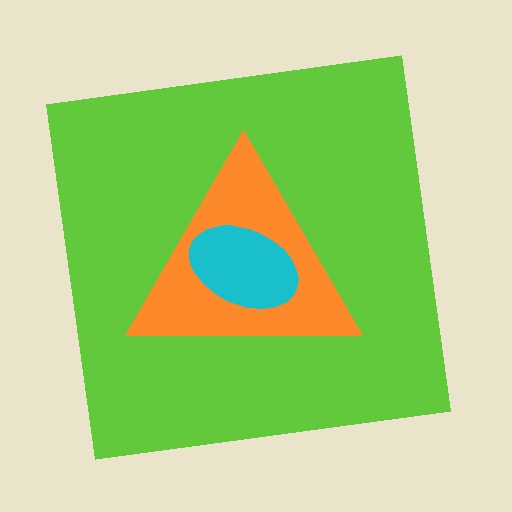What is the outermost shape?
The lime square.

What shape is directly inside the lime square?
The orange triangle.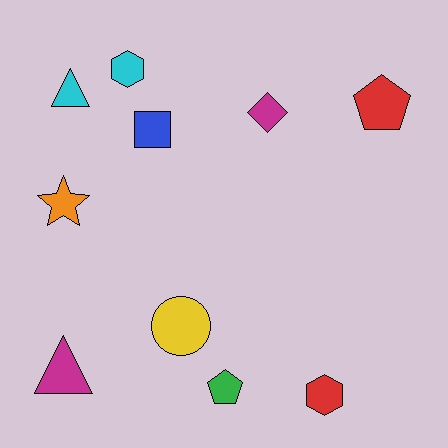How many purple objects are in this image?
There are no purple objects.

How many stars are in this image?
There is 1 star.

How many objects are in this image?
There are 10 objects.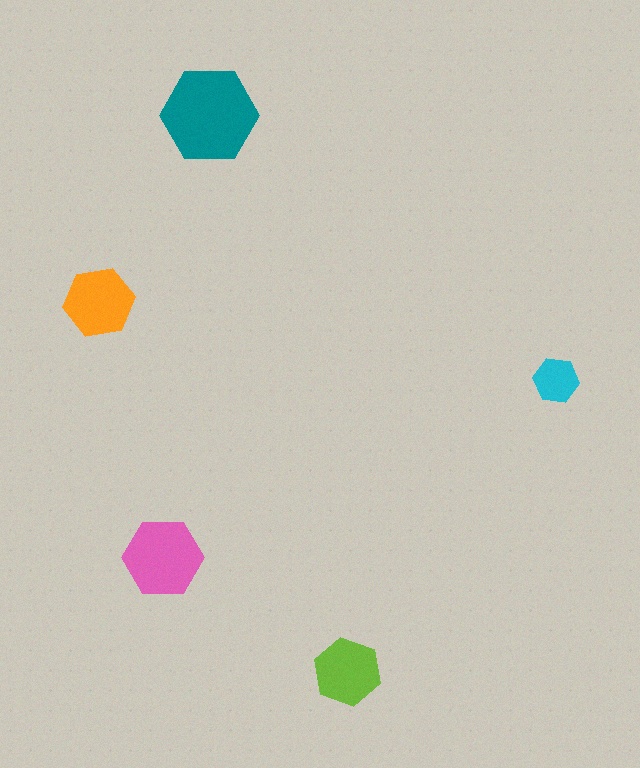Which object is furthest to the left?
The orange hexagon is leftmost.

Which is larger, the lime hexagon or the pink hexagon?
The pink one.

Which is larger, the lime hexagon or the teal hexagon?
The teal one.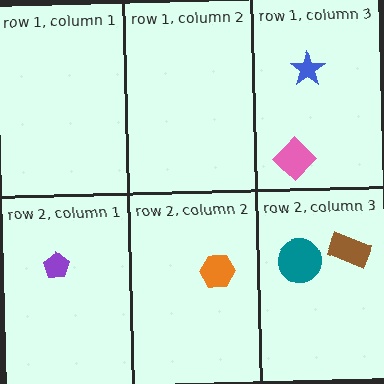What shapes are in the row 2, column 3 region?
The teal circle, the brown rectangle.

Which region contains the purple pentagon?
The row 2, column 1 region.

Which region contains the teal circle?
The row 2, column 3 region.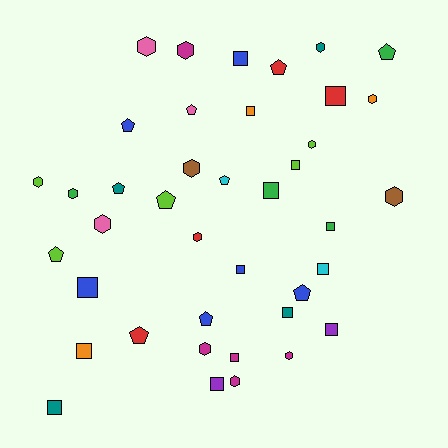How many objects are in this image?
There are 40 objects.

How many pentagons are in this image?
There are 11 pentagons.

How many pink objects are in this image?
There are 3 pink objects.